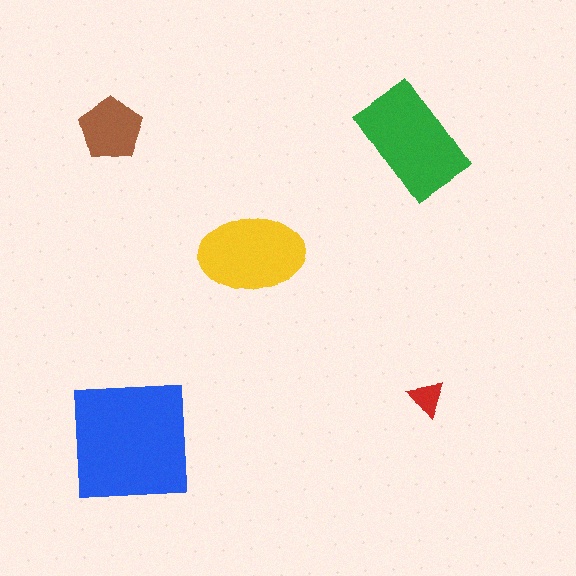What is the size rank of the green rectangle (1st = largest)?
2nd.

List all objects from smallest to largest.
The red triangle, the brown pentagon, the yellow ellipse, the green rectangle, the blue square.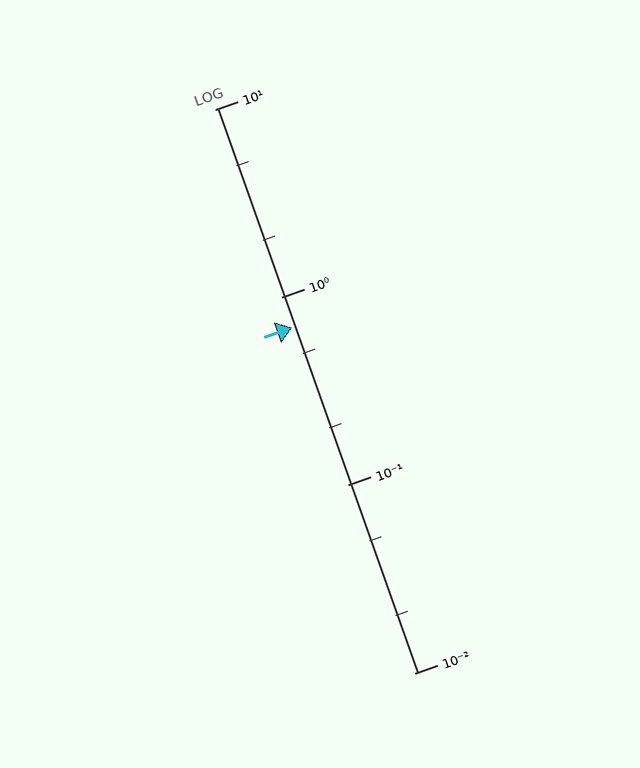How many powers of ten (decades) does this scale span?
The scale spans 3 decades, from 0.01 to 10.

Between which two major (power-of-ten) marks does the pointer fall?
The pointer is between 0.1 and 1.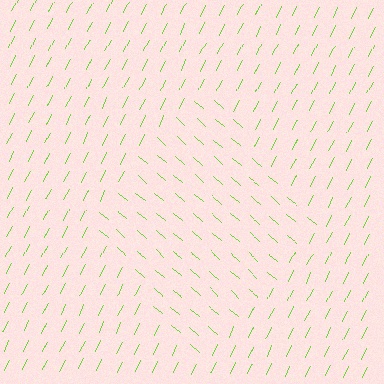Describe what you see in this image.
The image is filled with small lime line segments. A diamond region in the image has lines oriented differently from the surrounding lines, creating a visible texture boundary.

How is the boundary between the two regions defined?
The boundary is defined purely by a change in line orientation (approximately 75 degrees difference). All lines are the same color and thickness.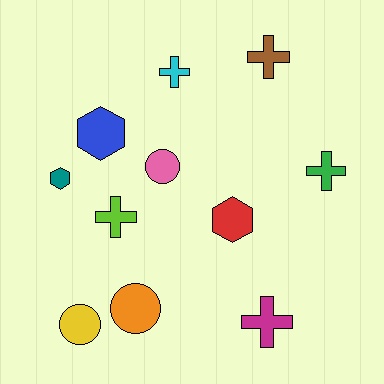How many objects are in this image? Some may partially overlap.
There are 11 objects.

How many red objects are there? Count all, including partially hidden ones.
There is 1 red object.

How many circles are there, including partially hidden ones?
There are 3 circles.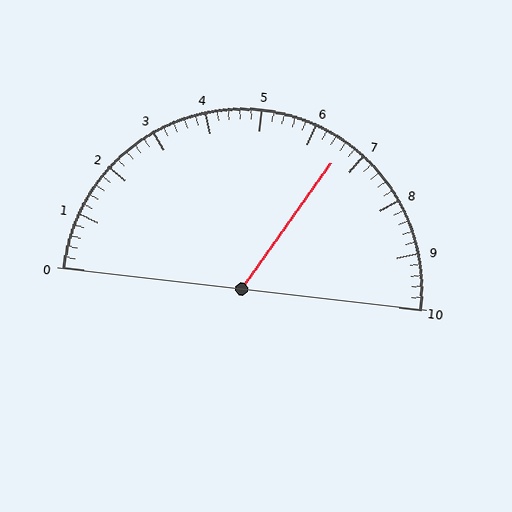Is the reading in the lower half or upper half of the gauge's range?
The reading is in the upper half of the range (0 to 10).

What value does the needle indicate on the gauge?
The needle indicates approximately 6.6.